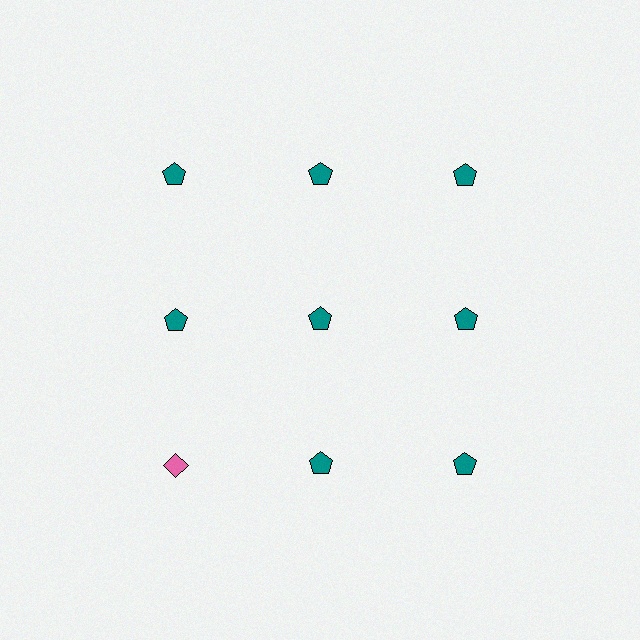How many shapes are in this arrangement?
There are 9 shapes arranged in a grid pattern.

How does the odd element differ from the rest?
It differs in both color (pink instead of teal) and shape (diamond instead of pentagon).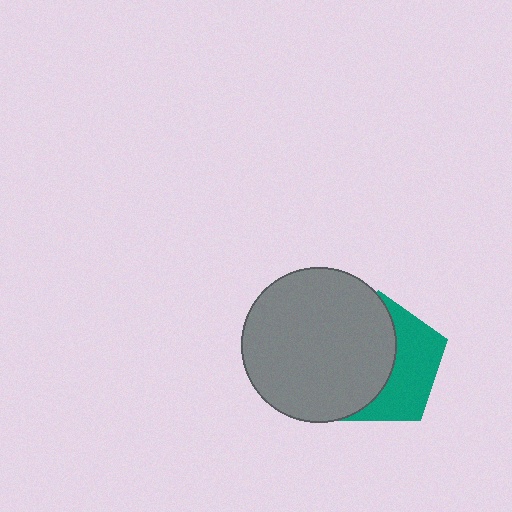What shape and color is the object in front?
The object in front is a gray circle.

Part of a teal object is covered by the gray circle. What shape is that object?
It is a pentagon.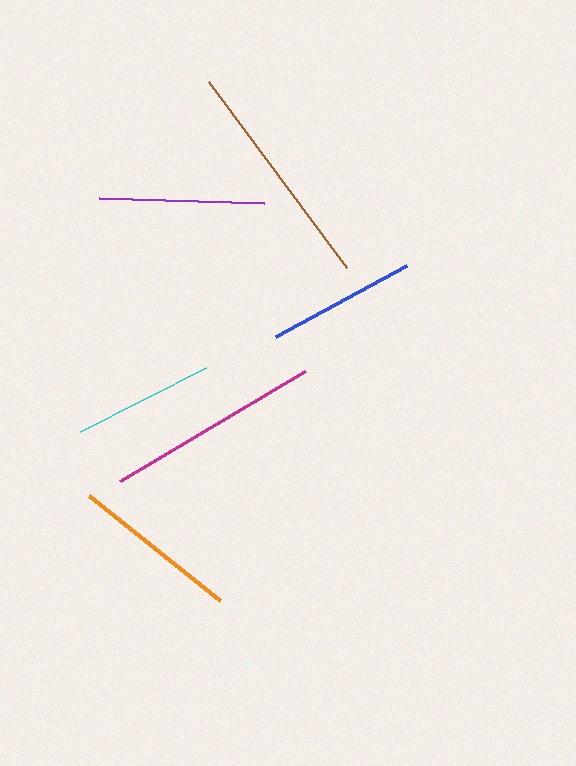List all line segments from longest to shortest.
From longest to shortest: brown, magenta, orange, purple, blue, cyan.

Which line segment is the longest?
The brown line is the longest at approximately 232 pixels.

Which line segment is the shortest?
The cyan line is the shortest at approximately 142 pixels.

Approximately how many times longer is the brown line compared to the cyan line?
The brown line is approximately 1.6 times the length of the cyan line.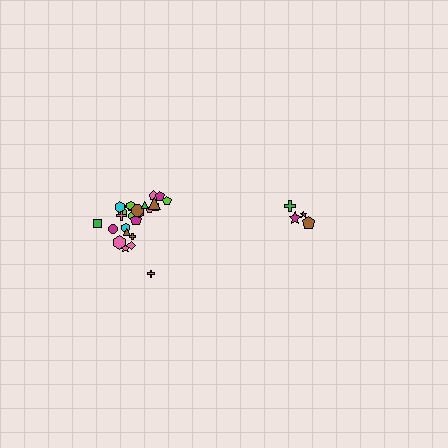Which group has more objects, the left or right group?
The left group.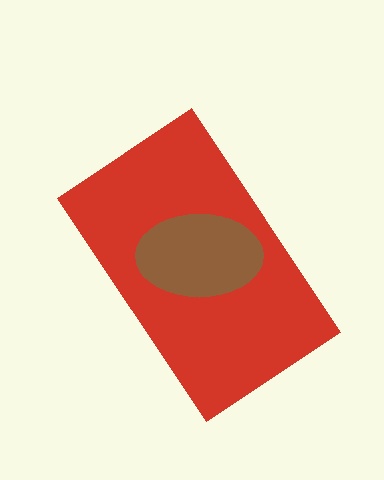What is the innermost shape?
The brown ellipse.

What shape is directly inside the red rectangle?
The brown ellipse.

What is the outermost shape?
The red rectangle.